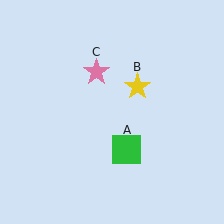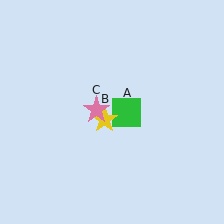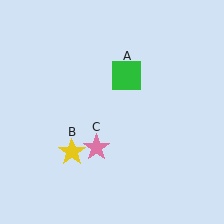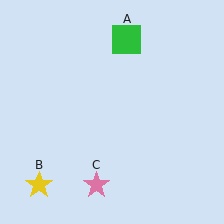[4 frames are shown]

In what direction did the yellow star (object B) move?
The yellow star (object B) moved down and to the left.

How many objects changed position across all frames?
3 objects changed position: green square (object A), yellow star (object B), pink star (object C).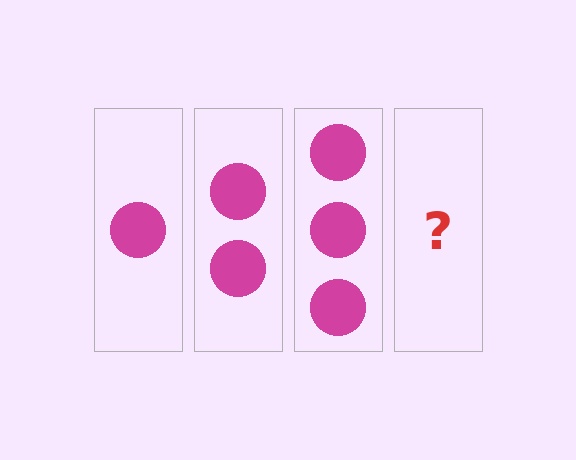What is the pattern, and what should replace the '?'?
The pattern is that each step adds one more circle. The '?' should be 4 circles.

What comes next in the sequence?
The next element should be 4 circles.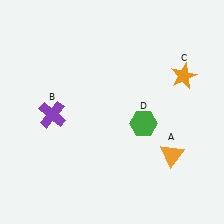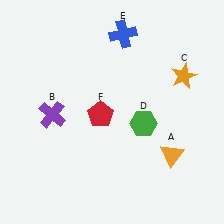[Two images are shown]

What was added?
A blue cross (E), a red pentagon (F) were added in Image 2.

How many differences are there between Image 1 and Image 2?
There are 2 differences between the two images.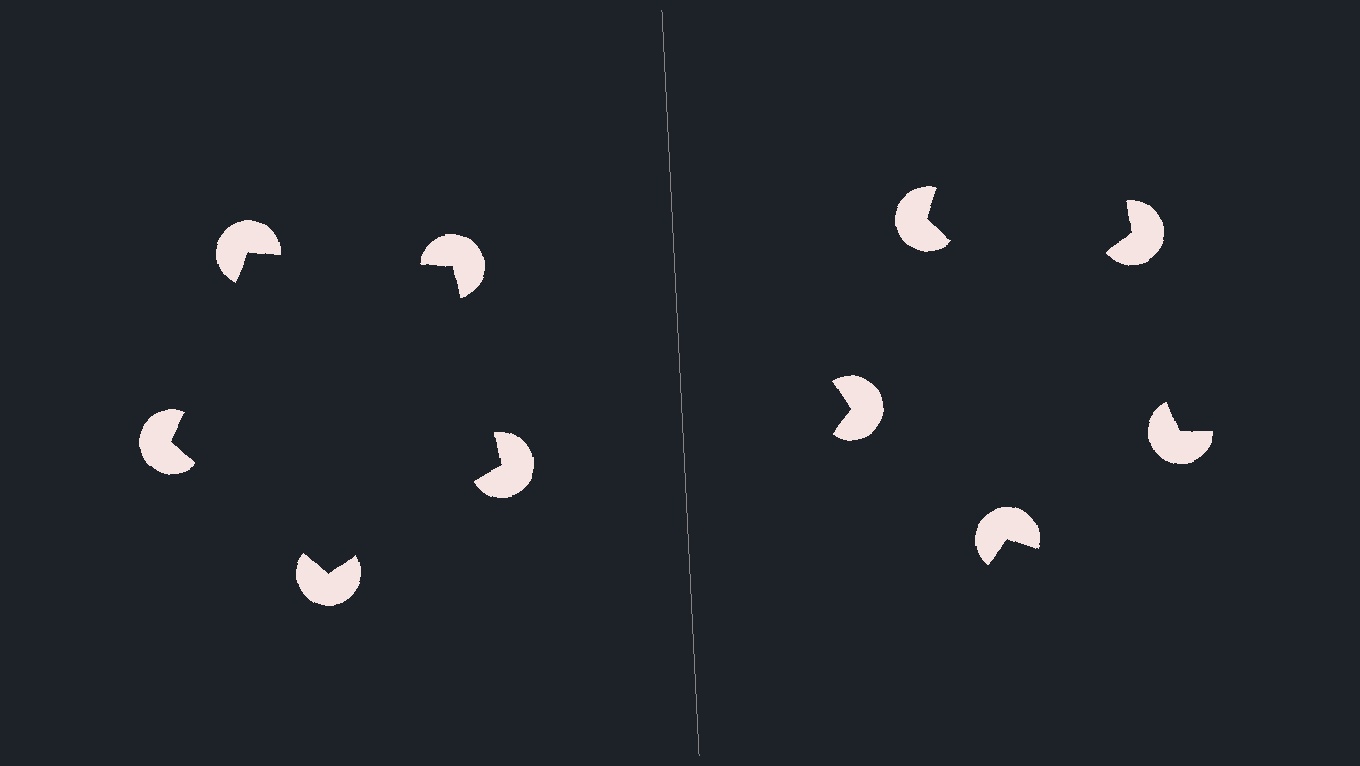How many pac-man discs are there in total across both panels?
10 — 5 on each side.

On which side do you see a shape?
An illusory pentagon appears on the left side. On the right side the wedge cuts are rotated, so no coherent shape forms.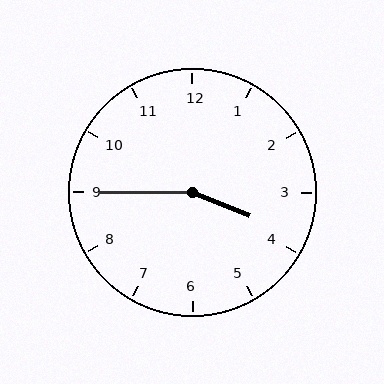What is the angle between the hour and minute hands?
Approximately 158 degrees.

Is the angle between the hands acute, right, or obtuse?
It is obtuse.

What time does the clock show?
3:45.